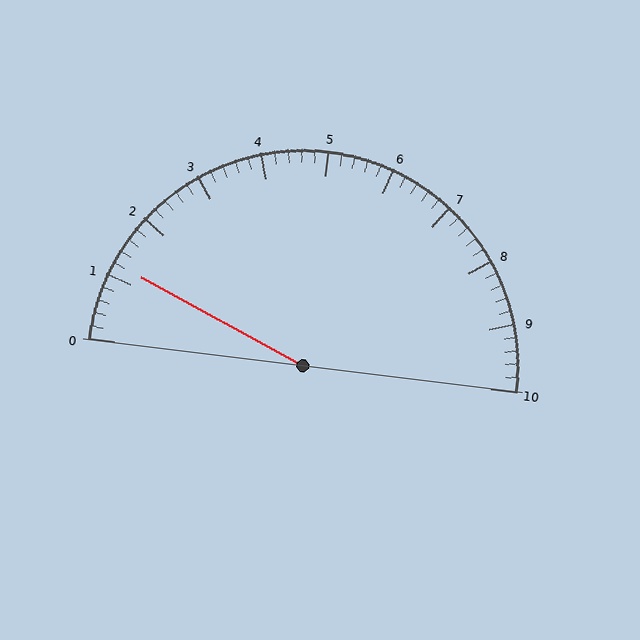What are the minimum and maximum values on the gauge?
The gauge ranges from 0 to 10.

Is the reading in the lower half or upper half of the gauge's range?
The reading is in the lower half of the range (0 to 10).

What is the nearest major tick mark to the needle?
The nearest major tick mark is 1.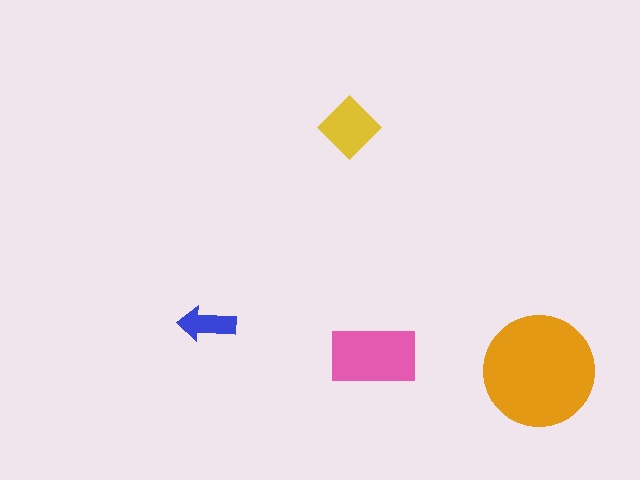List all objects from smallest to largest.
The blue arrow, the yellow diamond, the pink rectangle, the orange circle.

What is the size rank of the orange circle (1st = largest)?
1st.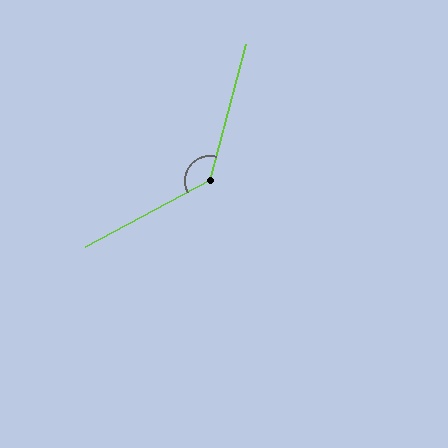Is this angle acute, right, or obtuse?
It is obtuse.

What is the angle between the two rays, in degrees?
Approximately 133 degrees.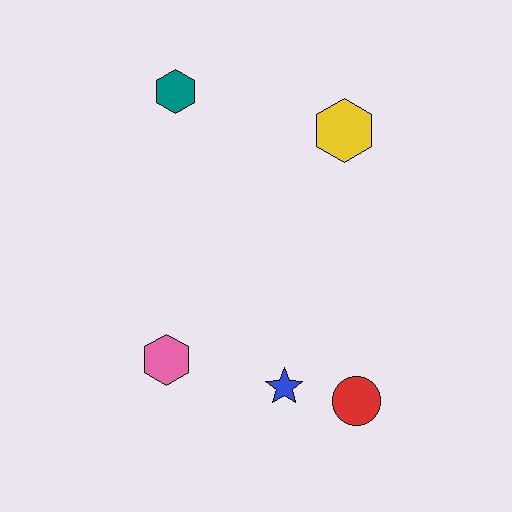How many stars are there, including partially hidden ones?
There is 1 star.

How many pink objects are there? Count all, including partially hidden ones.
There is 1 pink object.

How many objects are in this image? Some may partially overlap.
There are 5 objects.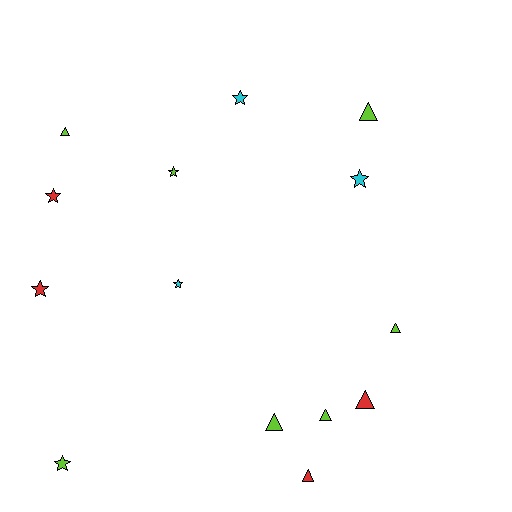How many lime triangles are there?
There are 5 lime triangles.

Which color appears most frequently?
Lime, with 7 objects.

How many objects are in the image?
There are 14 objects.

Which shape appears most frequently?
Triangle, with 7 objects.